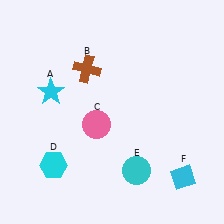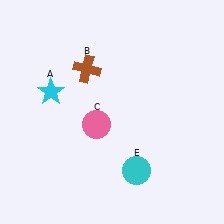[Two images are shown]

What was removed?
The cyan diamond (F), the cyan hexagon (D) were removed in Image 2.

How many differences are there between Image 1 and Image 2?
There are 2 differences between the two images.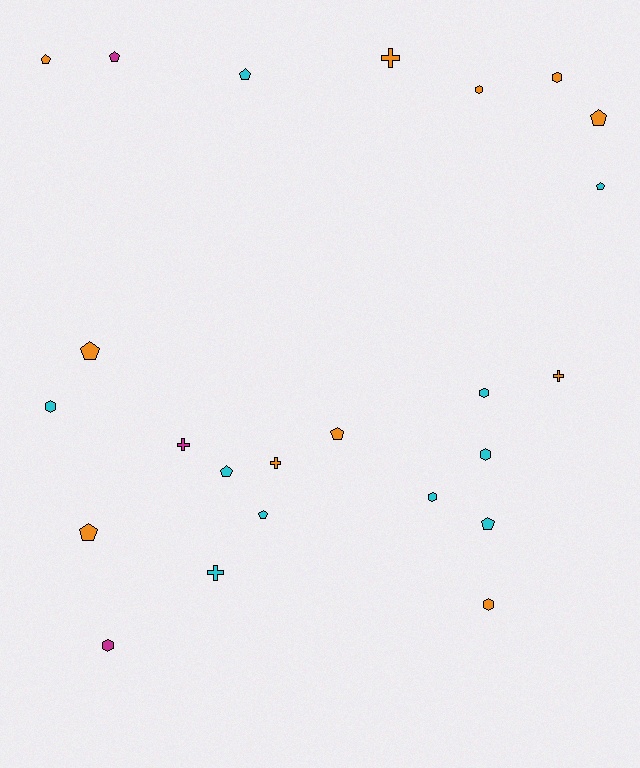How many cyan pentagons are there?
There are 5 cyan pentagons.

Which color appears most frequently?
Orange, with 11 objects.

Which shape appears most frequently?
Pentagon, with 11 objects.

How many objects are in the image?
There are 24 objects.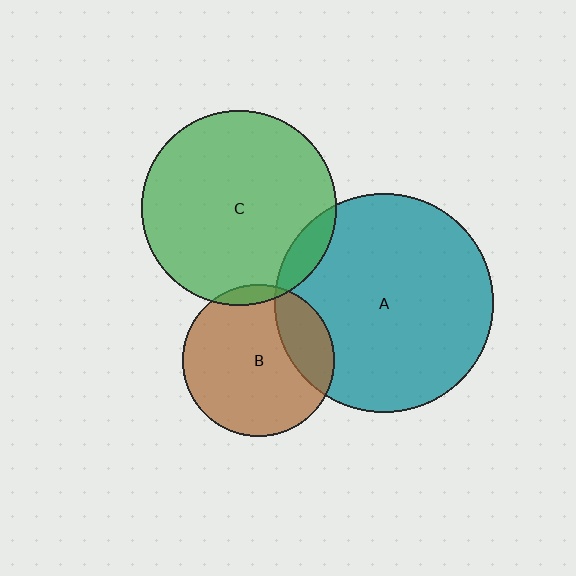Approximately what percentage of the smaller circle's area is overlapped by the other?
Approximately 10%.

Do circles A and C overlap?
Yes.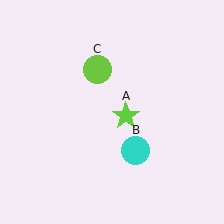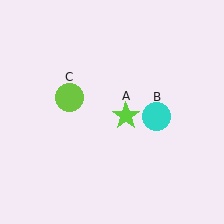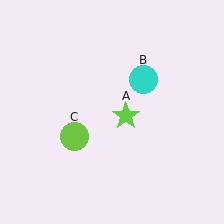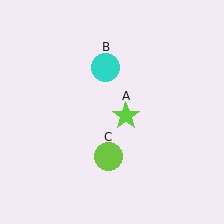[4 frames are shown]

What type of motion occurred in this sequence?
The cyan circle (object B), lime circle (object C) rotated counterclockwise around the center of the scene.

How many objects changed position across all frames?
2 objects changed position: cyan circle (object B), lime circle (object C).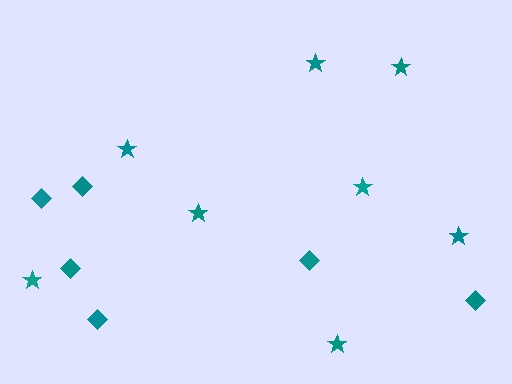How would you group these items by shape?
There are 2 groups: one group of stars (8) and one group of diamonds (6).